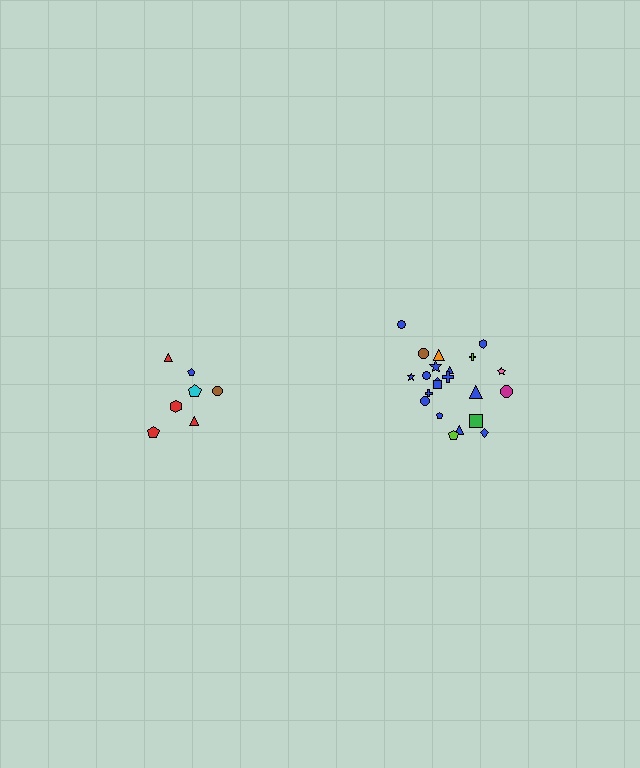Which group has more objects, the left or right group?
The right group.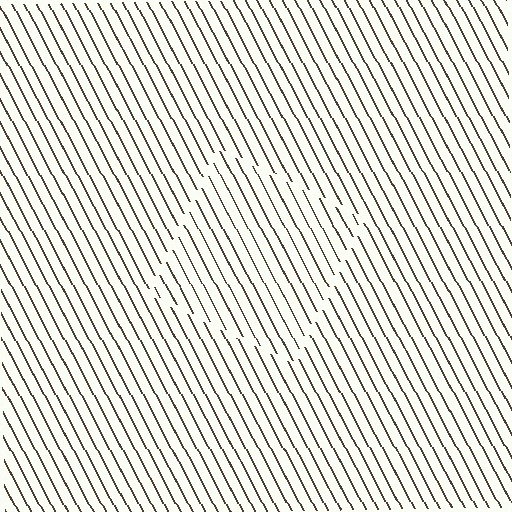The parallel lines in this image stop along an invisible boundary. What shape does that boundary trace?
An illusory square. The interior of the shape contains the same grating, shifted by half a period — the contour is defined by the phase discontinuity where line-ends from the inner and outer gratings abut.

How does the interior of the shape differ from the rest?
The interior of the shape contains the same grating, shifted by half a period — the contour is defined by the phase discontinuity where line-ends from the inner and outer gratings abut.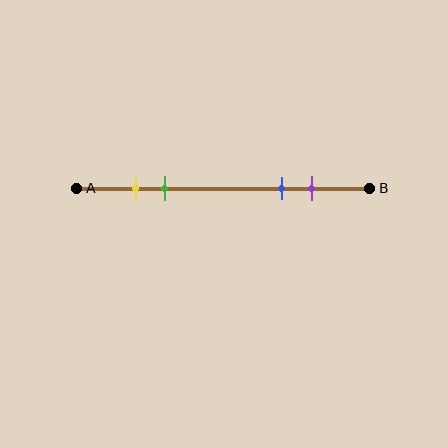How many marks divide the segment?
There are 4 marks dividing the segment.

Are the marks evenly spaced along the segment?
No, the marks are not evenly spaced.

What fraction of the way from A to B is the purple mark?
The purple mark is approximately 80% (0.8) of the way from A to B.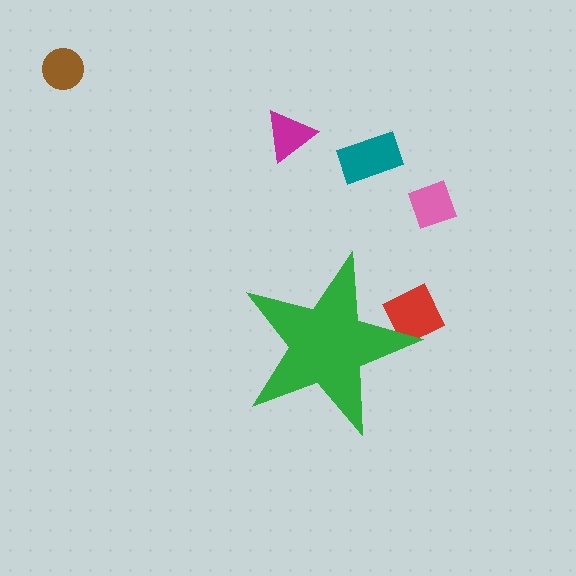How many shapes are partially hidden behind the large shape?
1 shape is partially hidden.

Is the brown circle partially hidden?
No, the brown circle is fully visible.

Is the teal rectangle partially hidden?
No, the teal rectangle is fully visible.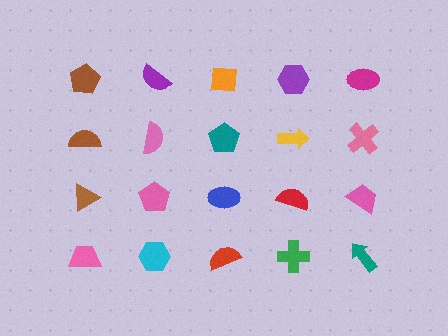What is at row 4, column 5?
A teal arrow.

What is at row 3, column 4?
A red semicircle.